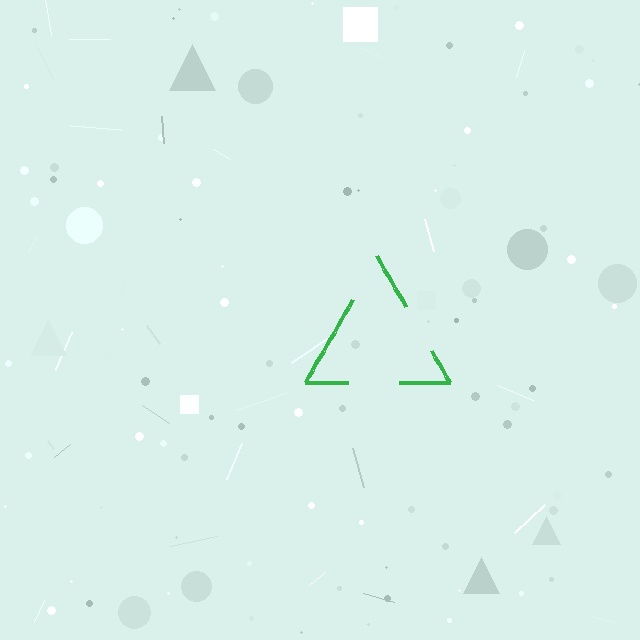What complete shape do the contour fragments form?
The contour fragments form a triangle.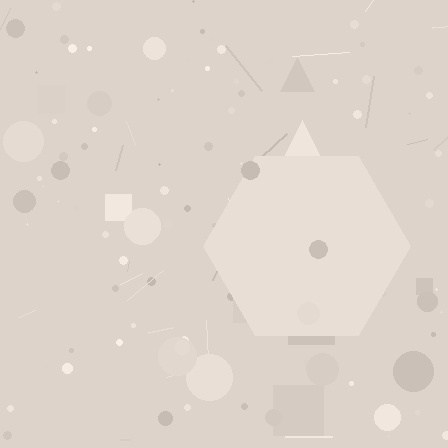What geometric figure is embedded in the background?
A hexagon is embedded in the background.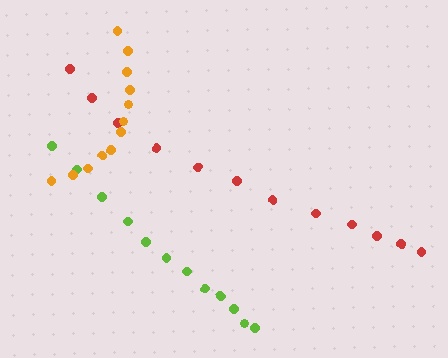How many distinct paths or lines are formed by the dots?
There are 3 distinct paths.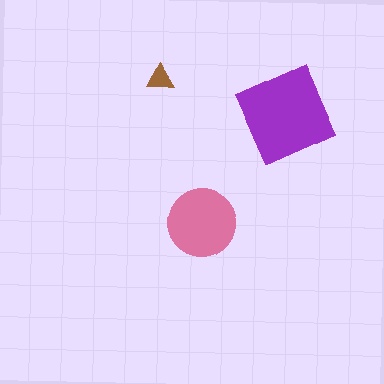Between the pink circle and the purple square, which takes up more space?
The purple square.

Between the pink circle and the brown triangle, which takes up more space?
The pink circle.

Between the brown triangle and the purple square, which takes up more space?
The purple square.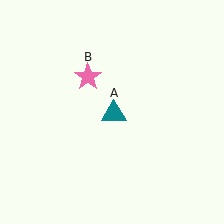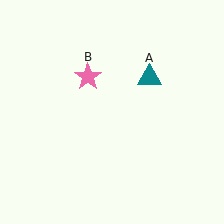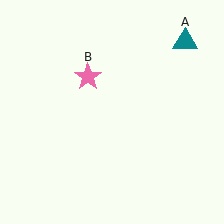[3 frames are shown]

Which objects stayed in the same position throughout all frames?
Pink star (object B) remained stationary.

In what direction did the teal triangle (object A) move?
The teal triangle (object A) moved up and to the right.